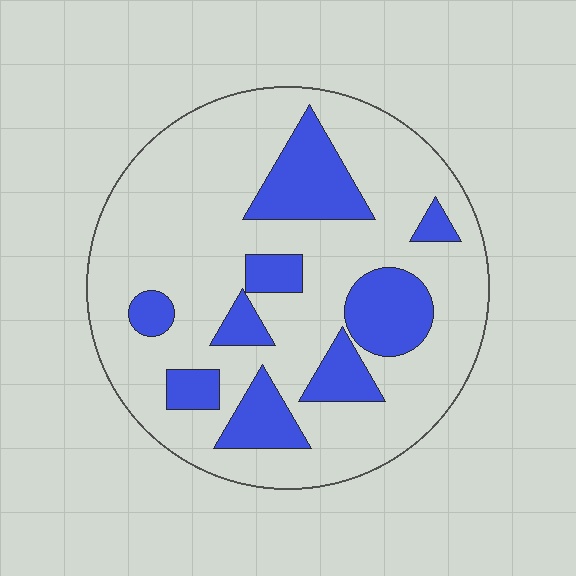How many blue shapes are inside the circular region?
9.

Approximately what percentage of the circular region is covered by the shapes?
Approximately 25%.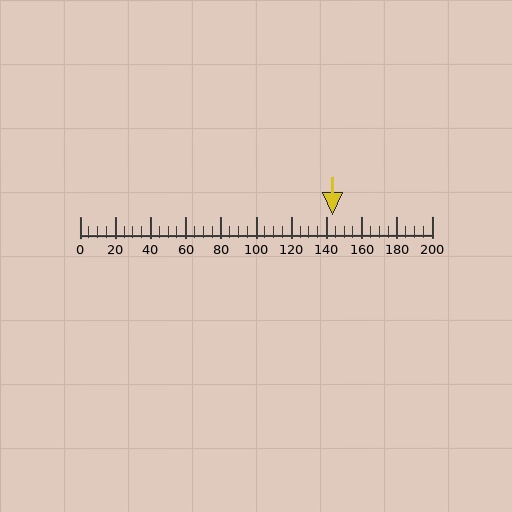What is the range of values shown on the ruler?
The ruler shows values from 0 to 200.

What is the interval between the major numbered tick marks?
The major tick marks are spaced 20 units apart.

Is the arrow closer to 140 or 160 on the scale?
The arrow is closer to 140.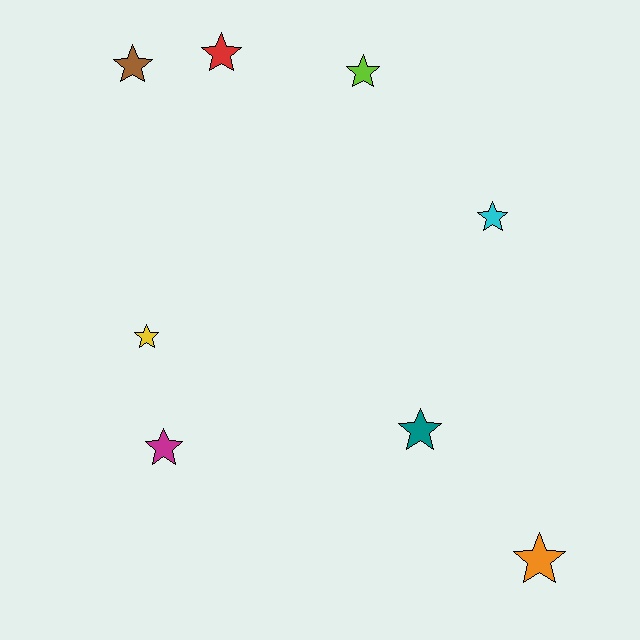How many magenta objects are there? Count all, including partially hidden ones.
There is 1 magenta object.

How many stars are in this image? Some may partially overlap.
There are 8 stars.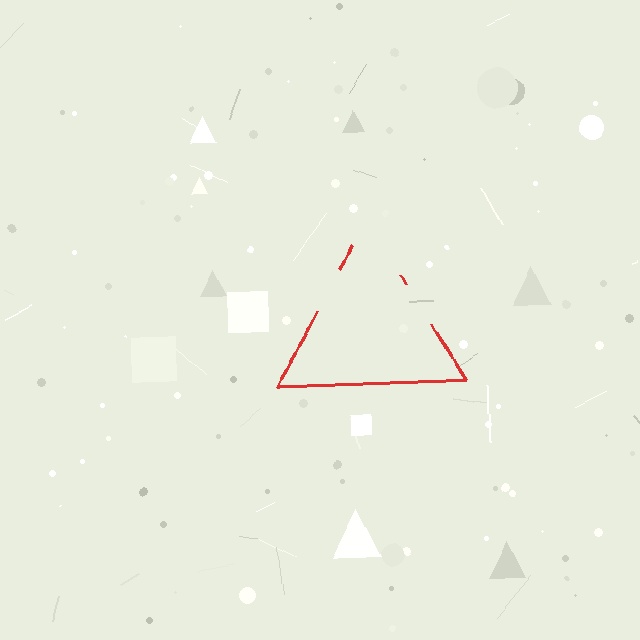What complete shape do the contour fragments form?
The contour fragments form a triangle.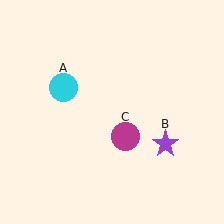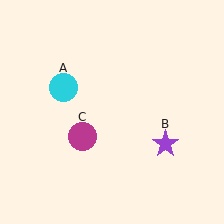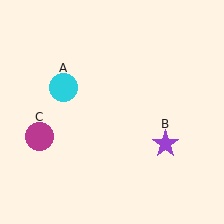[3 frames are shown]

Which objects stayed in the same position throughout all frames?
Cyan circle (object A) and purple star (object B) remained stationary.